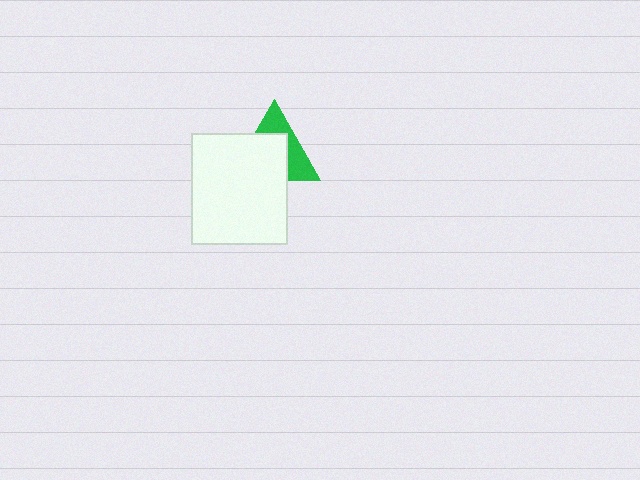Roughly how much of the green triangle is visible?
A small part of it is visible (roughly 43%).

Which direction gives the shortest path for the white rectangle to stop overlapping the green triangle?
Moving toward the lower-left gives the shortest separation.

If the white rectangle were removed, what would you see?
You would see the complete green triangle.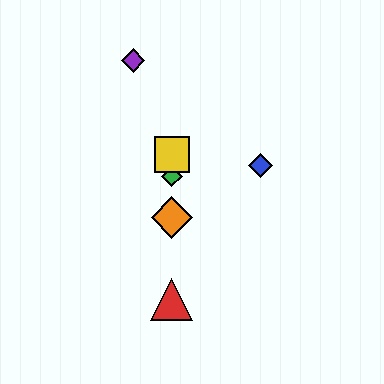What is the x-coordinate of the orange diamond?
The orange diamond is at x≈172.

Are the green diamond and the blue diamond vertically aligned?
No, the green diamond is at x≈172 and the blue diamond is at x≈260.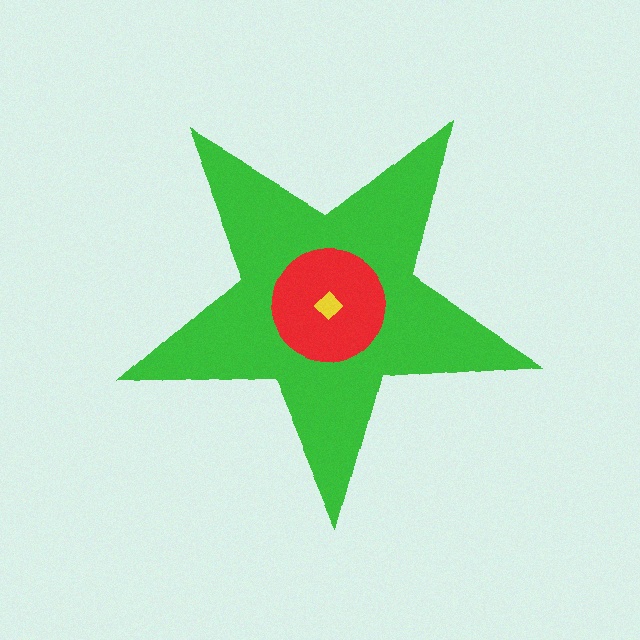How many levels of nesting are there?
3.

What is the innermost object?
The yellow diamond.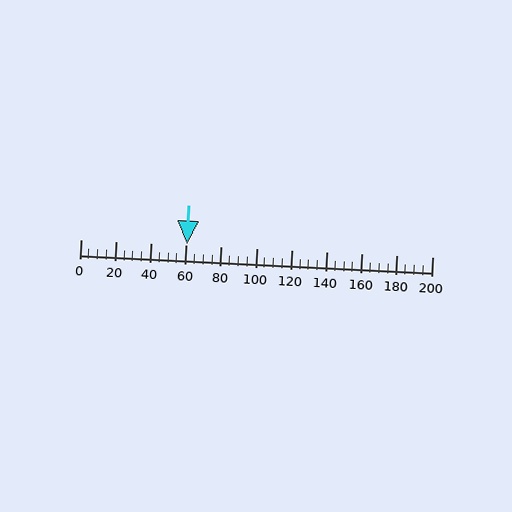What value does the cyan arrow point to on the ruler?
The cyan arrow points to approximately 60.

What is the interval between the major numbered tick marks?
The major tick marks are spaced 20 units apart.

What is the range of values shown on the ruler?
The ruler shows values from 0 to 200.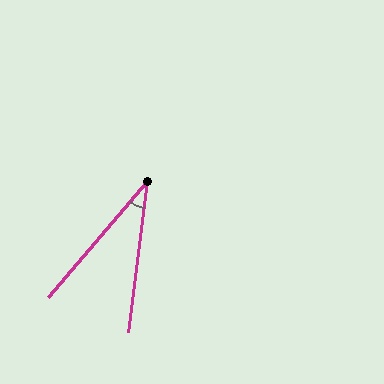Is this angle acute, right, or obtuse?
It is acute.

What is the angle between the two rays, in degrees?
Approximately 33 degrees.